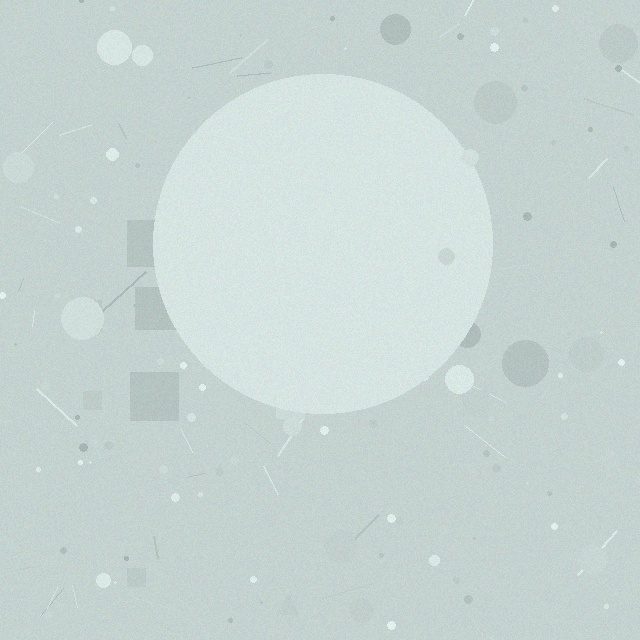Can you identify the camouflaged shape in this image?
The camouflaged shape is a circle.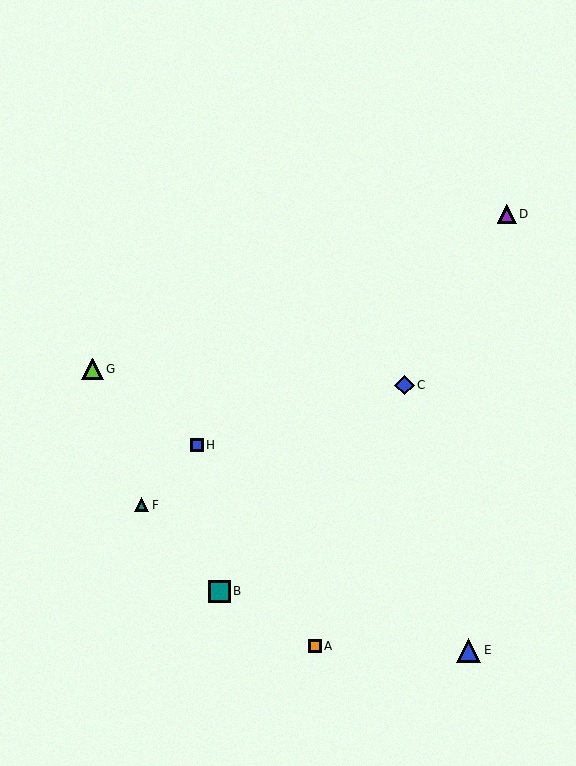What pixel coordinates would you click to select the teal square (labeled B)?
Click at (219, 591) to select the teal square B.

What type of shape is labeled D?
Shape D is a purple triangle.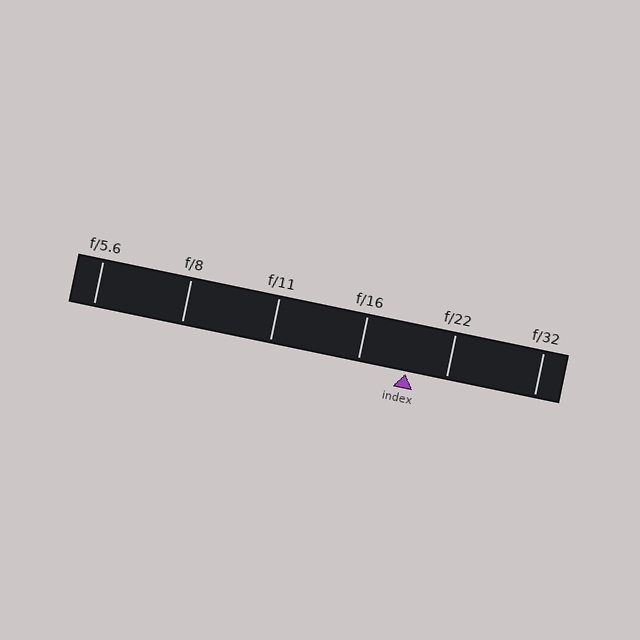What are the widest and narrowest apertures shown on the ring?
The widest aperture shown is f/5.6 and the narrowest is f/32.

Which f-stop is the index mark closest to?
The index mark is closest to f/22.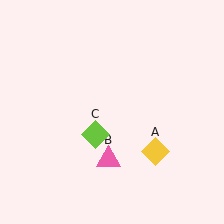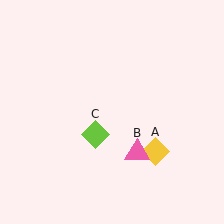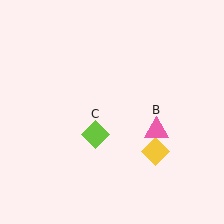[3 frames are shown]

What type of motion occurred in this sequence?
The pink triangle (object B) rotated counterclockwise around the center of the scene.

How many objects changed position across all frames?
1 object changed position: pink triangle (object B).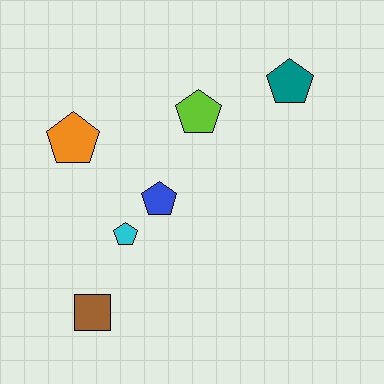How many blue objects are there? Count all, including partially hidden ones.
There is 1 blue object.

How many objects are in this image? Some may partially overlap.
There are 6 objects.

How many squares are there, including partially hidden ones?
There is 1 square.